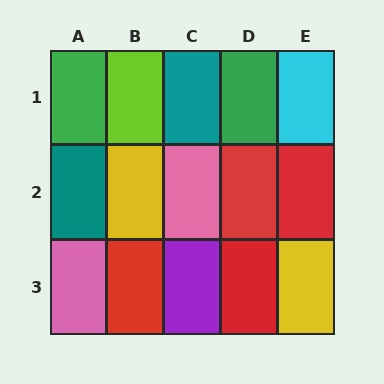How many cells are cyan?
1 cell is cyan.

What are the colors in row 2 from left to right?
Teal, yellow, pink, red, red.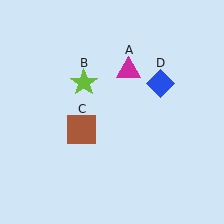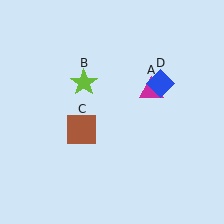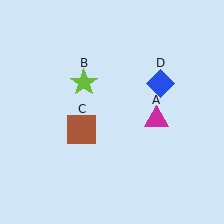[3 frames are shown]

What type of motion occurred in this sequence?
The magenta triangle (object A) rotated clockwise around the center of the scene.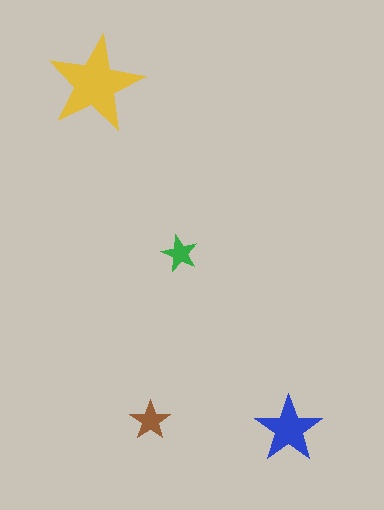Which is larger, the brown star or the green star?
The brown one.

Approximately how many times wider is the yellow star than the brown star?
About 2.5 times wider.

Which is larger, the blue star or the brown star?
The blue one.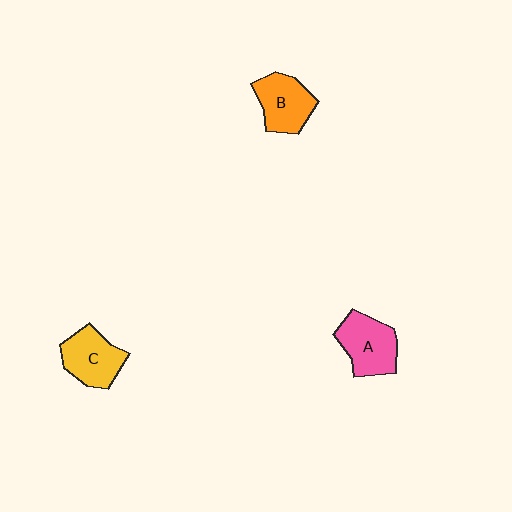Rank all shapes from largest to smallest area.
From largest to smallest: A (pink), C (yellow), B (orange).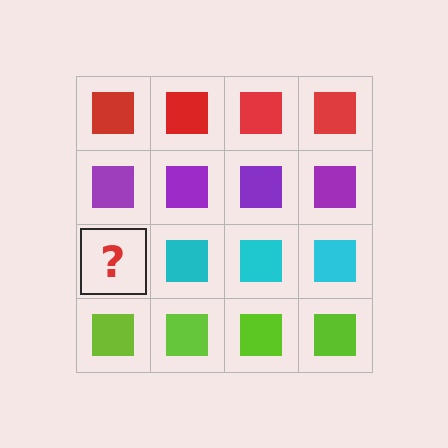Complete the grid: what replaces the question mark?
The question mark should be replaced with a cyan square.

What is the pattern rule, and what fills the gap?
The rule is that each row has a consistent color. The gap should be filled with a cyan square.